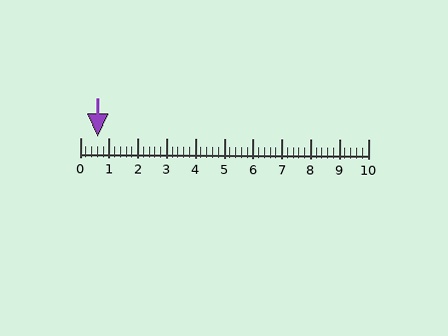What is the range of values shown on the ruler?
The ruler shows values from 0 to 10.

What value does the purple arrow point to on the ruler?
The purple arrow points to approximately 0.6.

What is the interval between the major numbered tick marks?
The major tick marks are spaced 1 units apart.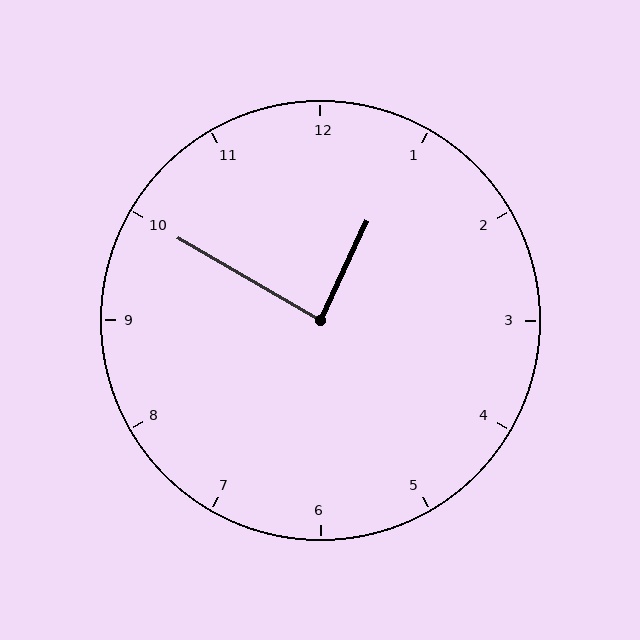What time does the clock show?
12:50.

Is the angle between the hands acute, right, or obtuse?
It is right.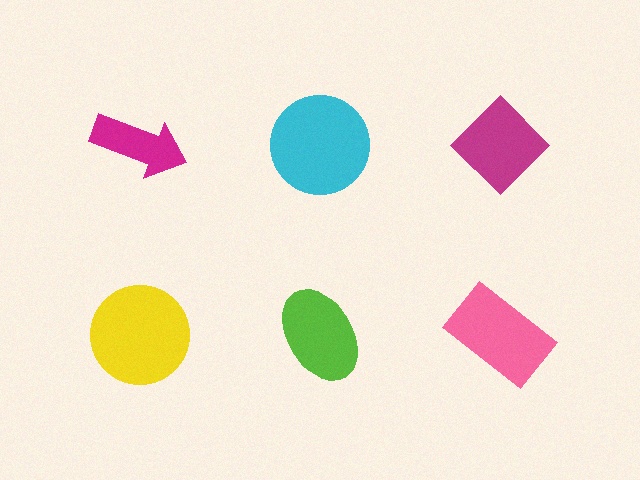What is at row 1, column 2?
A cyan circle.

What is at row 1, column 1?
A magenta arrow.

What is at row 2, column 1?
A yellow circle.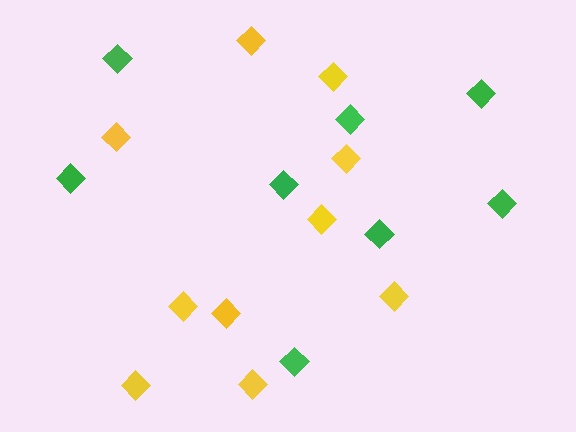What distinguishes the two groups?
There are 2 groups: one group of green diamonds (8) and one group of yellow diamonds (10).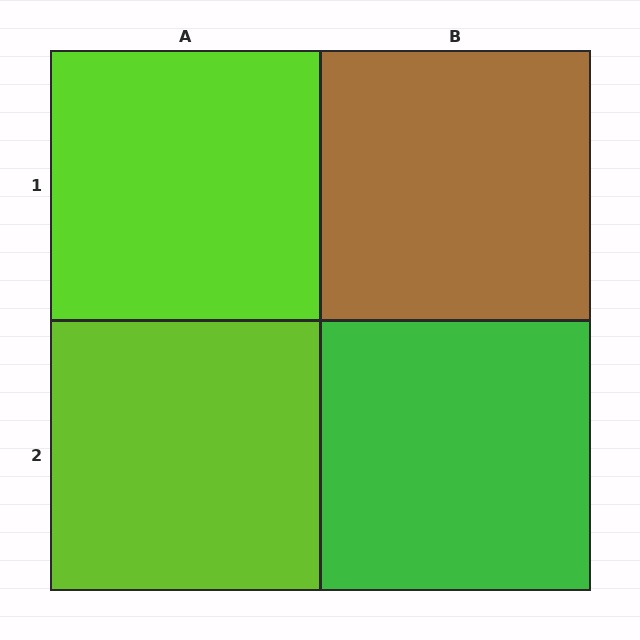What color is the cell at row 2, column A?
Lime.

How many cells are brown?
1 cell is brown.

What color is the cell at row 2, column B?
Green.